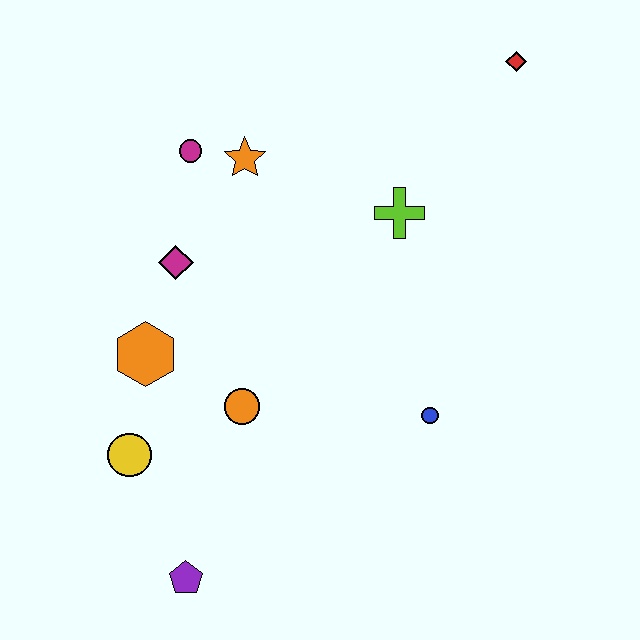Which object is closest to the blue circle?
The orange circle is closest to the blue circle.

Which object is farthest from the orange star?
The purple pentagon is farthest from the orange star.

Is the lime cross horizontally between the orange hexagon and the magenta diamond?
No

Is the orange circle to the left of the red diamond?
Yes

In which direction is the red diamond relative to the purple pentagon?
The red diamond is above the purple pentagon.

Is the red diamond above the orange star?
Yes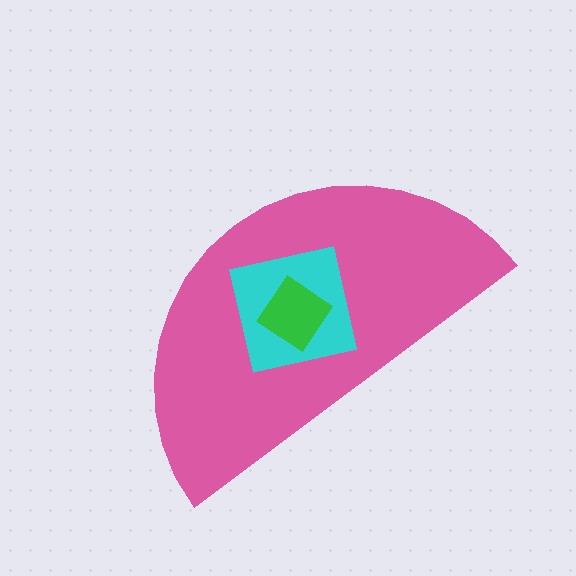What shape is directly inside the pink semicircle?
The cyan square.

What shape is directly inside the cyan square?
The green diamond.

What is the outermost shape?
The pink semicircle.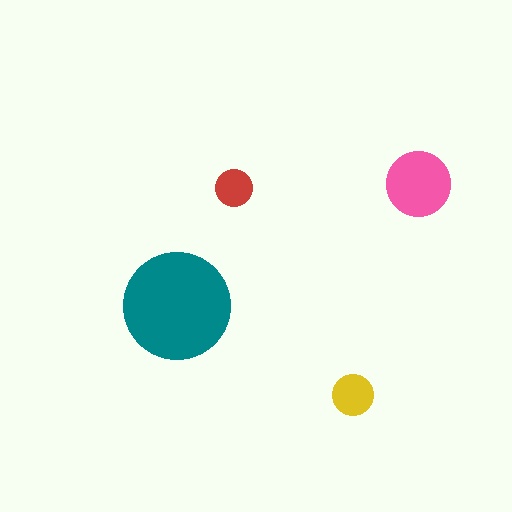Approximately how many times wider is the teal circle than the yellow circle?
About 2.5 times wider.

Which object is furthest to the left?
The teal circle is leftmost.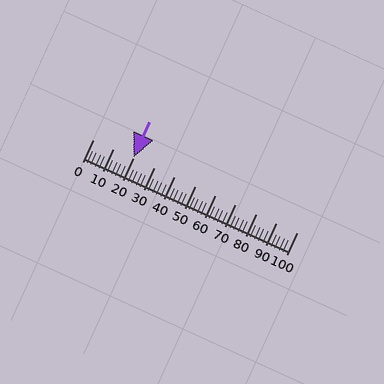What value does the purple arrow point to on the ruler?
The purple arrow points to approximately 20.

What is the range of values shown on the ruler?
The ruler shows values from 0 to 100.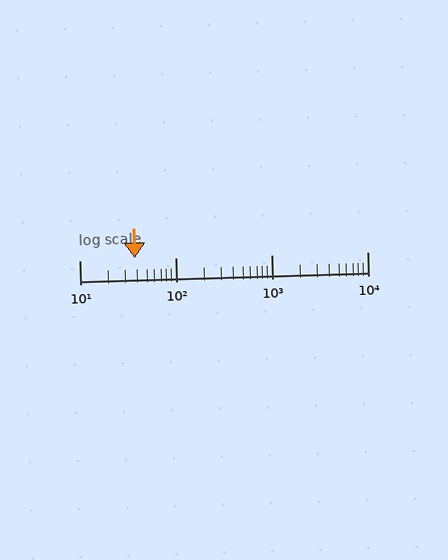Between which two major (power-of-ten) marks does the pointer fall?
The pointer is between 10 and 100.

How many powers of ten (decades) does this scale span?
The scale spans 3 decades, from 10 to 10000.